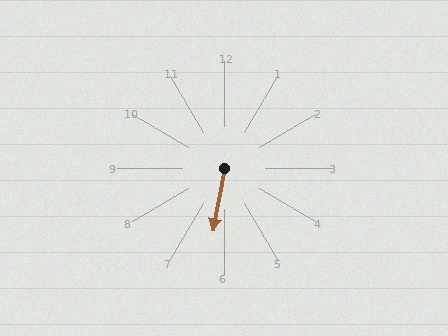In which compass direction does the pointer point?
South.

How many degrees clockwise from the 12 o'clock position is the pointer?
Approximately 190 degrees.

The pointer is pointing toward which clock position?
Roughly 6 o'clock.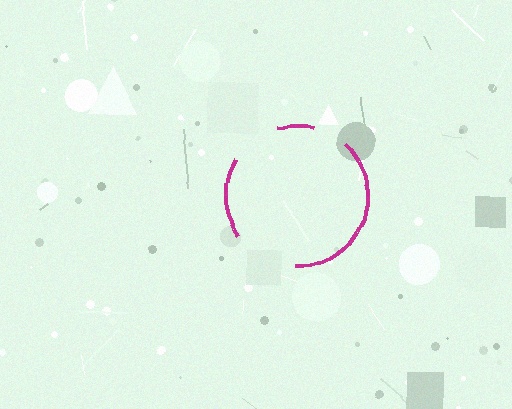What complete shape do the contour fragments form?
The contour fragments form a circle.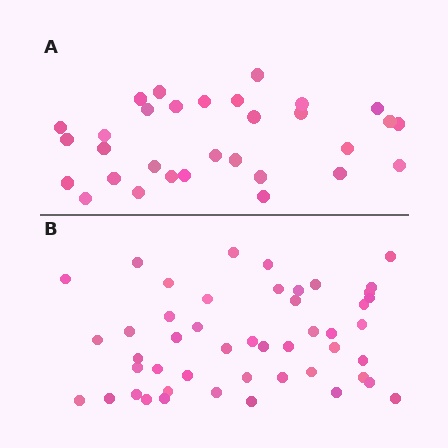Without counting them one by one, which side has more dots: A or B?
Region B (the bottom region) has more dots.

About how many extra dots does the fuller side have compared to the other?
Region B has approximately 15 more dots than region A.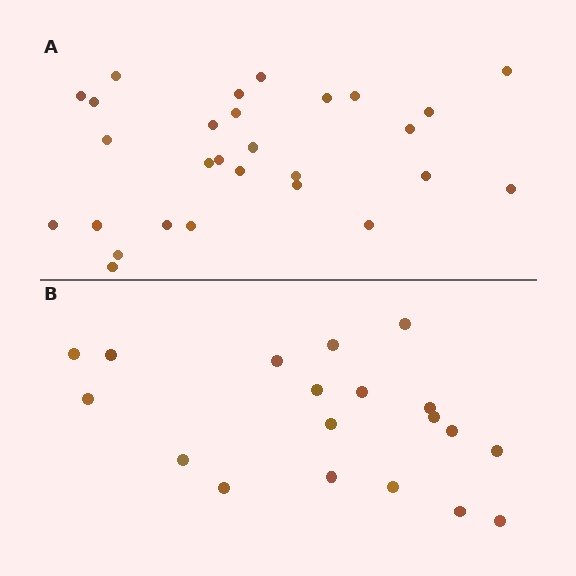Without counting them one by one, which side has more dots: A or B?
Region A (the top region) has more dots.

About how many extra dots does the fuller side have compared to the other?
Region A has roughly 8 or so more dots than region B.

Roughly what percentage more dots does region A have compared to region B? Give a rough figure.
About 45% more.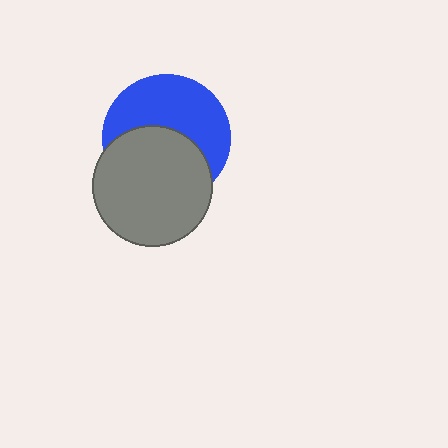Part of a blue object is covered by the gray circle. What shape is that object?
It is a circle.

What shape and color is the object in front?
The object in front is a gray circle.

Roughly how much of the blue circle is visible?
About half of it is visible (roughly 52%).